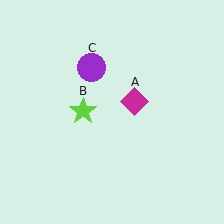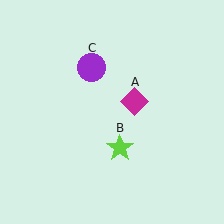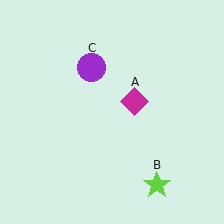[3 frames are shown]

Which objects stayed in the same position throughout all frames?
Magenta diamond (object A) and purple circle (object C) remained stationary.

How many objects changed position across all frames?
1 object changed position: lime star (object B).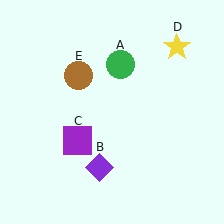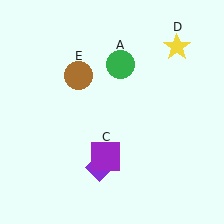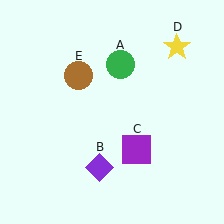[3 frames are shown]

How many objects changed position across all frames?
1 object changed position: purple square (object C).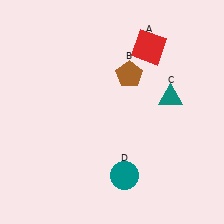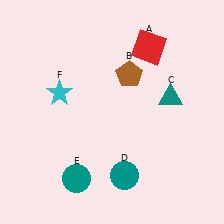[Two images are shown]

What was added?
A teal circle (E), a cyan star (F) were added in Image 2.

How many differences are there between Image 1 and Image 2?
There are 2 differences between the two images.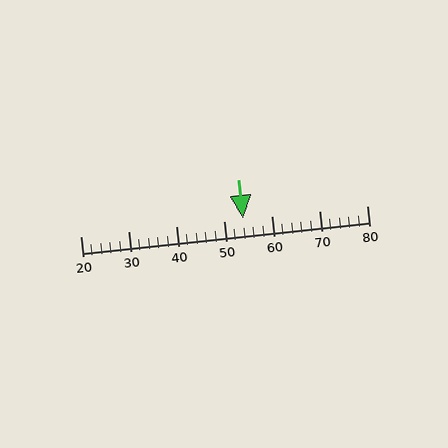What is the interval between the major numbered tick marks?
The major tick marks are spaced 10 units apart.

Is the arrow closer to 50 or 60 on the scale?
The arrow is closer to 50.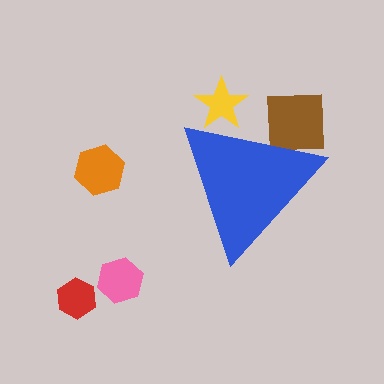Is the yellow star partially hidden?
Yes, the yellow star is partially hidden behind the blue triangle.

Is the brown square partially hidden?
Yes, the brown square is partially hidden behind the blue triangle.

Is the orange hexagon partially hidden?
No, the orange hexagon is fully visible.